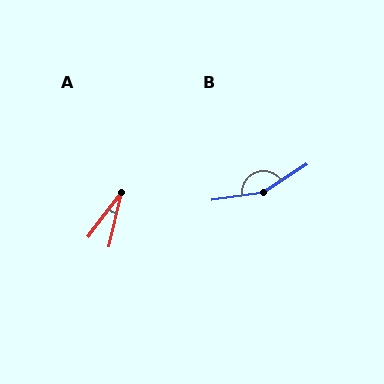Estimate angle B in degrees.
Approximately 155 degrees.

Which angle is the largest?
B, at approximately 155 degrees.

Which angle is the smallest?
A, at approximately 24 degrees.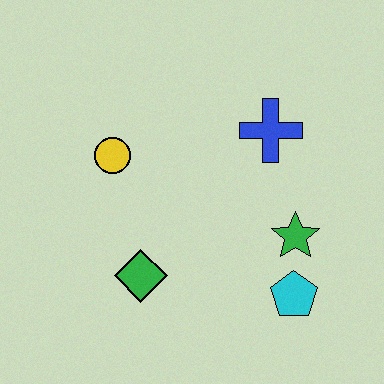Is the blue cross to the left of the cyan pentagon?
Yes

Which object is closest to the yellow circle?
The green diamond is closest to the yellow circle.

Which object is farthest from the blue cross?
The green diamond is farthest from the blue cross.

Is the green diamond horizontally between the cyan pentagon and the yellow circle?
Yes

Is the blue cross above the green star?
Yes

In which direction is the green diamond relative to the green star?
The green diamond is to the left of the green star.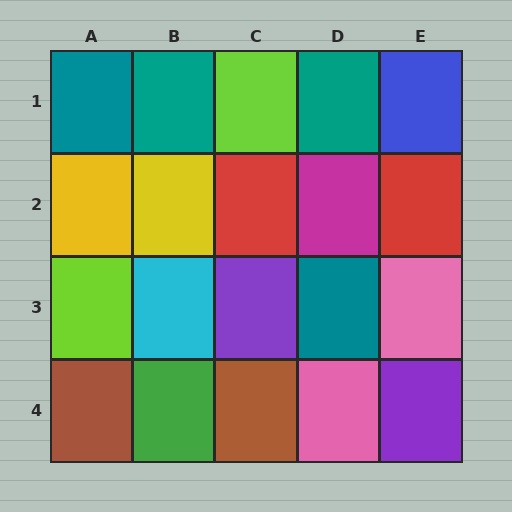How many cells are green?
1 cell is green.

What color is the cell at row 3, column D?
Teal.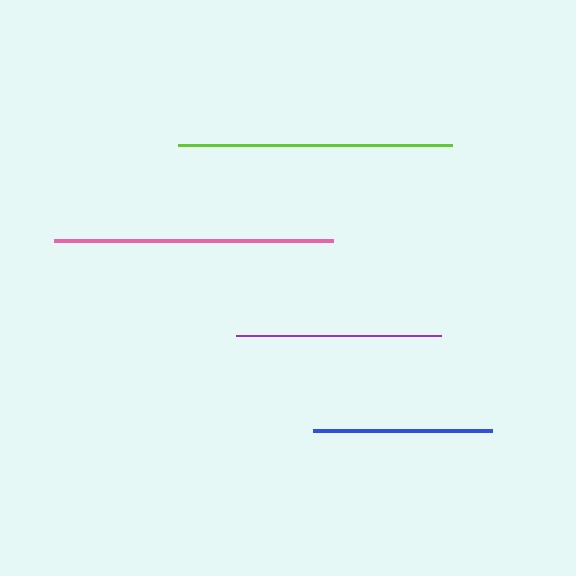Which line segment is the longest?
The pink line is the longest at approximately 279 pixels.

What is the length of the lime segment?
The lime segment is approximately 274 pixels long.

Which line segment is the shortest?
The blue line is the shortest at approximately 179 pixels.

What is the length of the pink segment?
The pink segment is approximately 279 pixels long.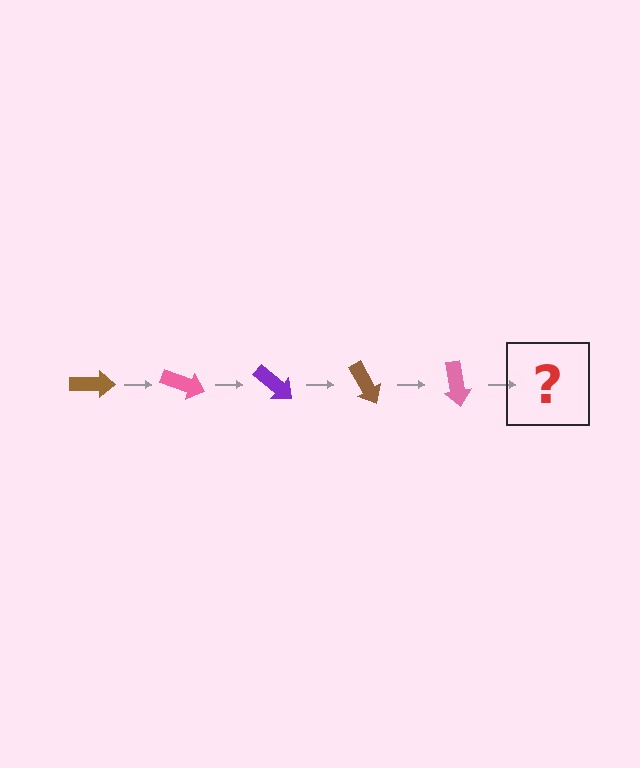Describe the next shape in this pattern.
It should be a purple arrow, rotated 100 degrees from the start.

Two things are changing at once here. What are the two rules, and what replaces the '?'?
The two rules are that it rotates 20 degrees each step and the color cycles through brown, pink, and purple. The '?' should be a purple arrow, rotated 100 degrees from the start.